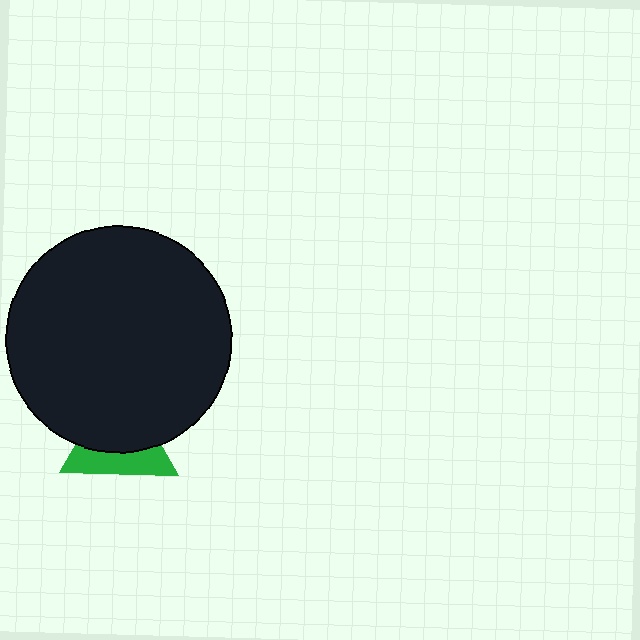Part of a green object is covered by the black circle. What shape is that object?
It is a triangle.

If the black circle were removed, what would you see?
You would see the complete green triangle.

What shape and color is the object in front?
The object in front is a black circle.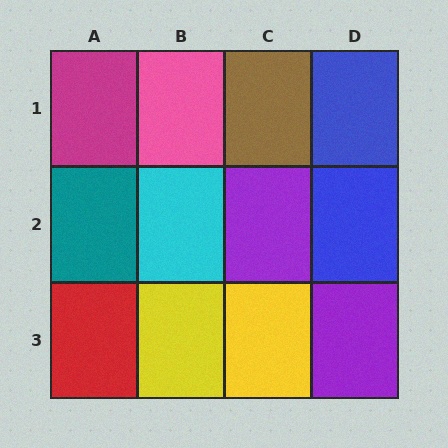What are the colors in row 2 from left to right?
Teal, cyan, purple, blue.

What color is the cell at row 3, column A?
Red.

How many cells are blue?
2 cells are blue.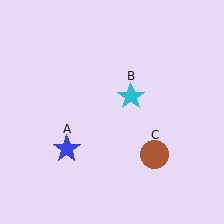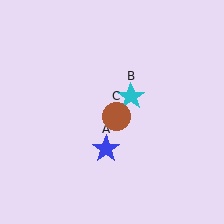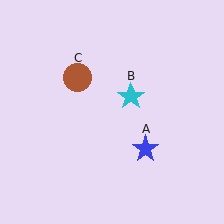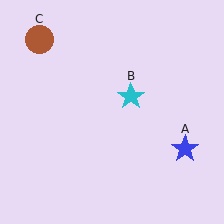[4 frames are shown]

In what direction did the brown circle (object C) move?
The brown circle (object C) moved up and to the left.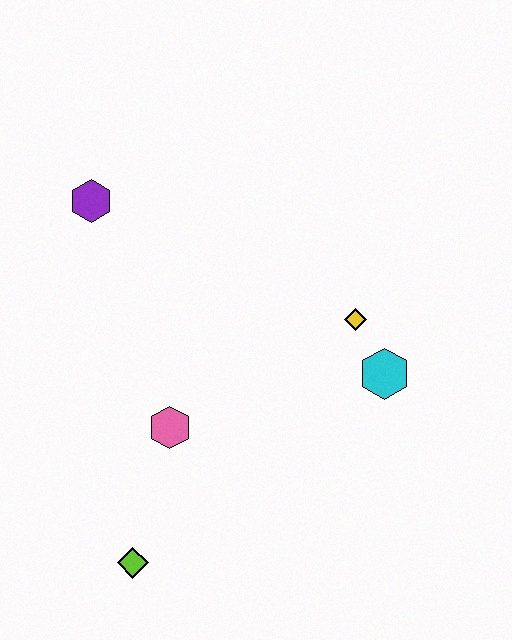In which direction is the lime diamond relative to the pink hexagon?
The lime diamond is below the pink hexagon.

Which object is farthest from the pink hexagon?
The purple hexagon is farthest from the pink hexagon.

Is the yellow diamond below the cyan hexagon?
No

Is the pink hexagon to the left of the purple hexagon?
No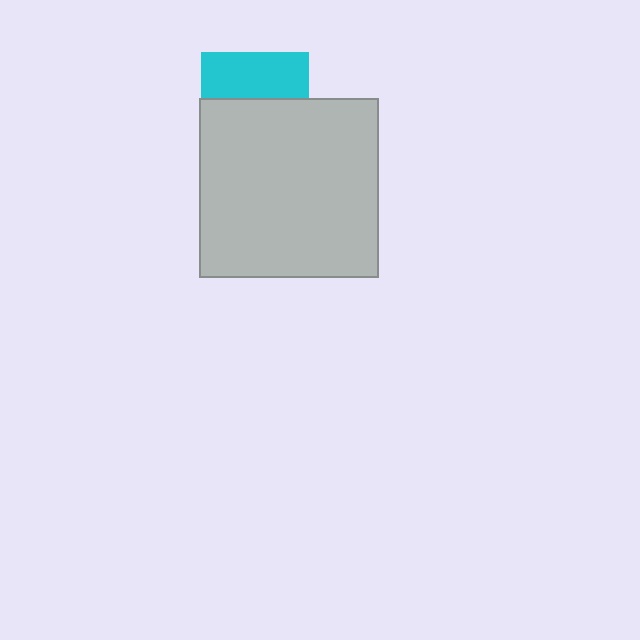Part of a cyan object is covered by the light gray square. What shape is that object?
It is a square.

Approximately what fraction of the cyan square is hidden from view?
Roughly 58% of the cyan square is hidden behind the light gray square.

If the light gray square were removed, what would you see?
You would see the complete cyan square.